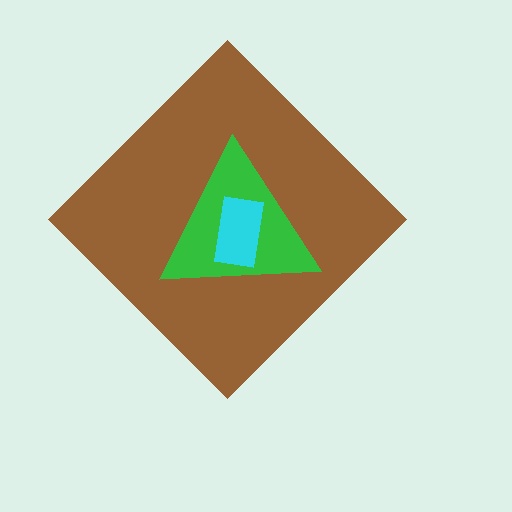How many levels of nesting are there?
3.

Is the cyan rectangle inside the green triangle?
Yes.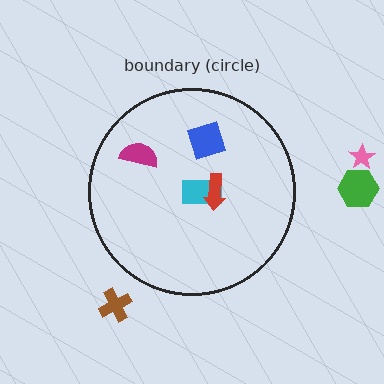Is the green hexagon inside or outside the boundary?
Outside.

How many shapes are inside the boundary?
4 inside, 3 outside.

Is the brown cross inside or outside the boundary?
Outside.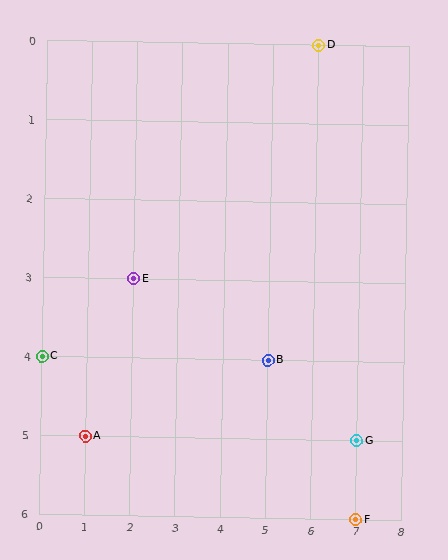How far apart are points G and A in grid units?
Points G and A are 6 columns apart.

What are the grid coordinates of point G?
Point G is at grid coordinates (7, 5).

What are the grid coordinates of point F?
Point F is at grid coordinates (7, 6).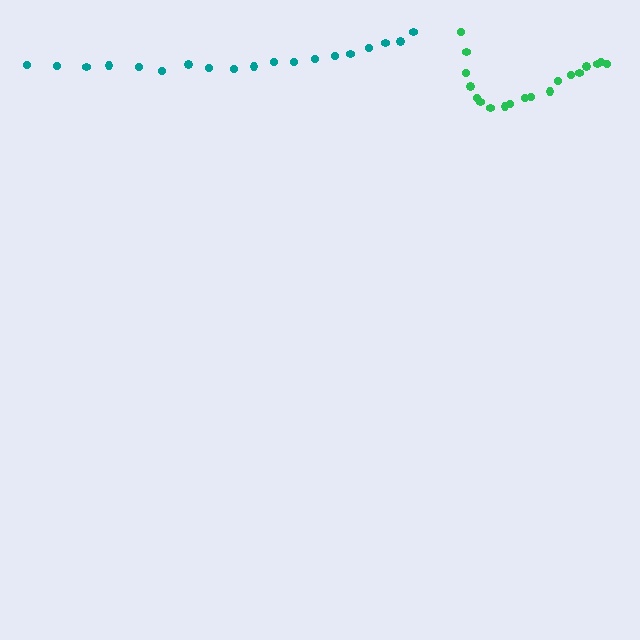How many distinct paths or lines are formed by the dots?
There are 2 distinct paths.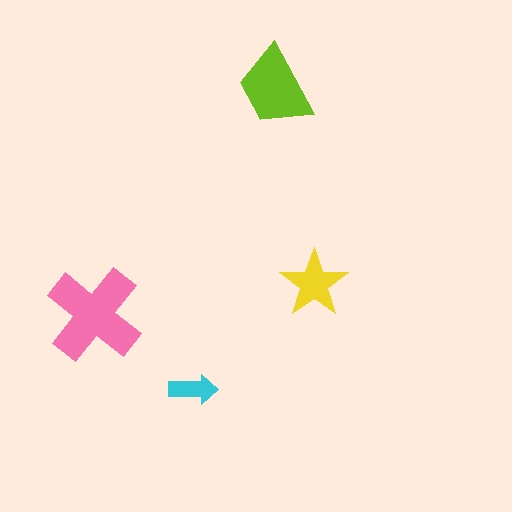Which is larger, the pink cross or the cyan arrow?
The pink cross.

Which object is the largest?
The pink cross.